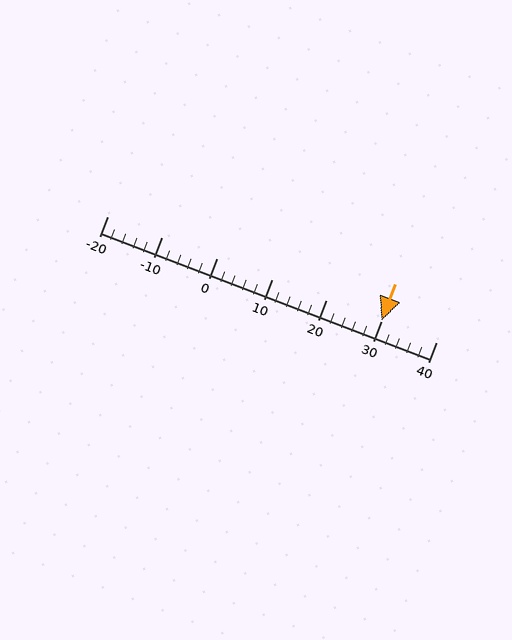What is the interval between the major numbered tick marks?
The major tick marks are spaced 10 units apart.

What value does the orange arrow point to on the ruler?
The orange arrow points to approximately 30.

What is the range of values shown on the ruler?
The ruler shows values from -20 to 40.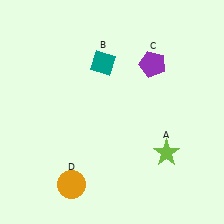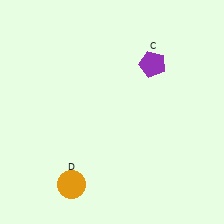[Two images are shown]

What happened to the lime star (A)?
The lime star (A) was removed in Image 2. It was in the bottom-right area of Image 1.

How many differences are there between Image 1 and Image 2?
There are 2 differences between the two images.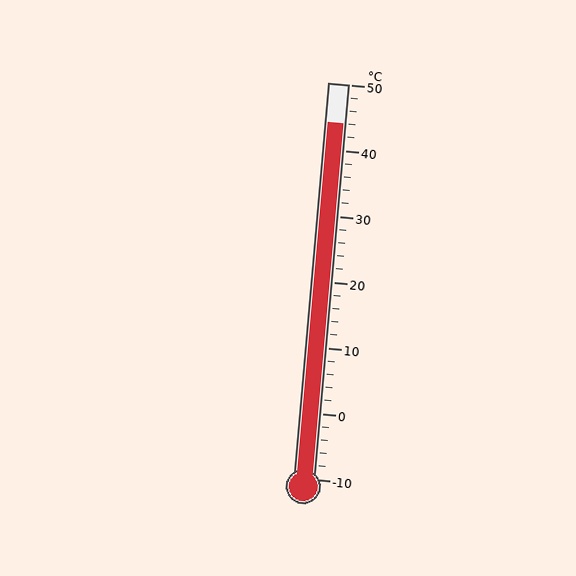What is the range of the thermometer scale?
The thermometer scale ranges from -10°C to 50°C.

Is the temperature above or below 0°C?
The temperature is above 0°C.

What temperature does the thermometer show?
The thermometer shows approximately 44°C.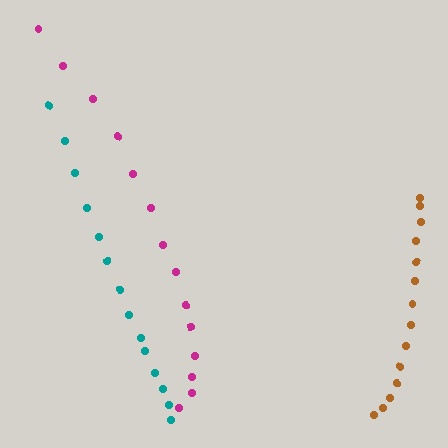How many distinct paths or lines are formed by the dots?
There are 3 distinct paths.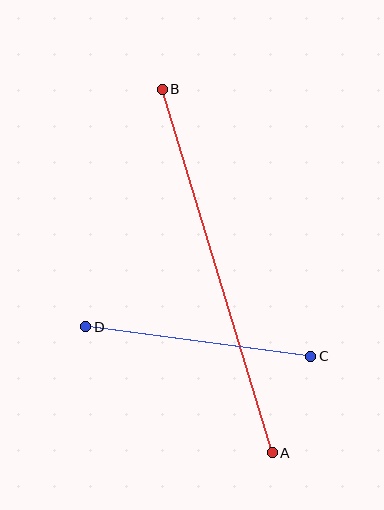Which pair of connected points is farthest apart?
Points A and B are farthest apart.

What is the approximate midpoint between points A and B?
The midpoint is at approximately (217, 271) pixels.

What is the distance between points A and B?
The distance is approximately 380 pixels.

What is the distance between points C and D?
The distance is approximately 227 pixels.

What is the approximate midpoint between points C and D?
The midpoint is at approximately (198, 342) pixels.